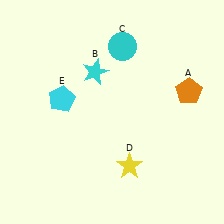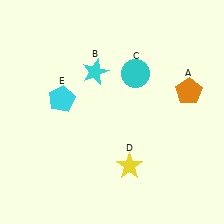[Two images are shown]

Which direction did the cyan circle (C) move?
The cyan circle (C) moved down.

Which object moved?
The cyan circle (C) moved down.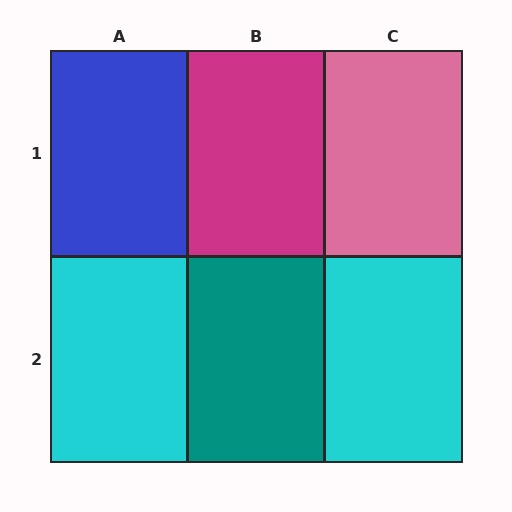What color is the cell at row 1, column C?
Pink.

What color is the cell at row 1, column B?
Magenta.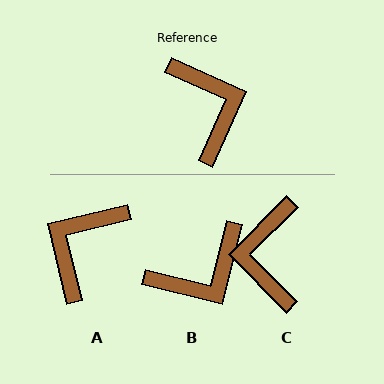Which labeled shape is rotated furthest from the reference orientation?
C, about 159 degrees away.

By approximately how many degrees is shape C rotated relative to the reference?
Approximately 159 degrees counter-clockwise.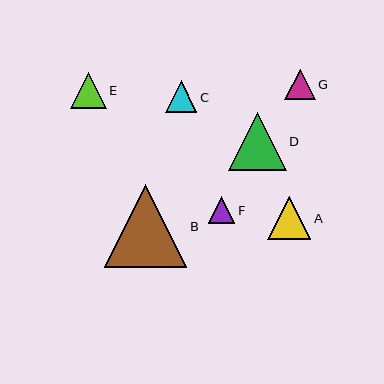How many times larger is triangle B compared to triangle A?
Triangle B is approximately 1.9 times the size of triangle A.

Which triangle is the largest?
Triangle B is the largest with a size of approximately 82 pixels.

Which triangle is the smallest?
Triangle F is the smallest with a size of approximately 27 pixels.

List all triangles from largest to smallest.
From largest to smallest: B, D, A, E, C, G, F.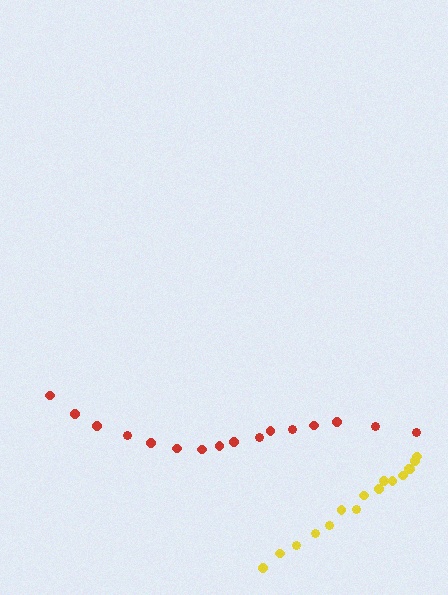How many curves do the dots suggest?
There are 2 distinct paths.